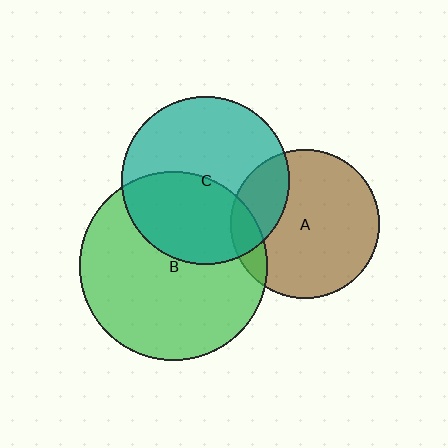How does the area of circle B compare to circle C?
Approximately 1.3 times.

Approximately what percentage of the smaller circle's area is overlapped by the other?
Approximately 10%.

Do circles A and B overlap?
Yes.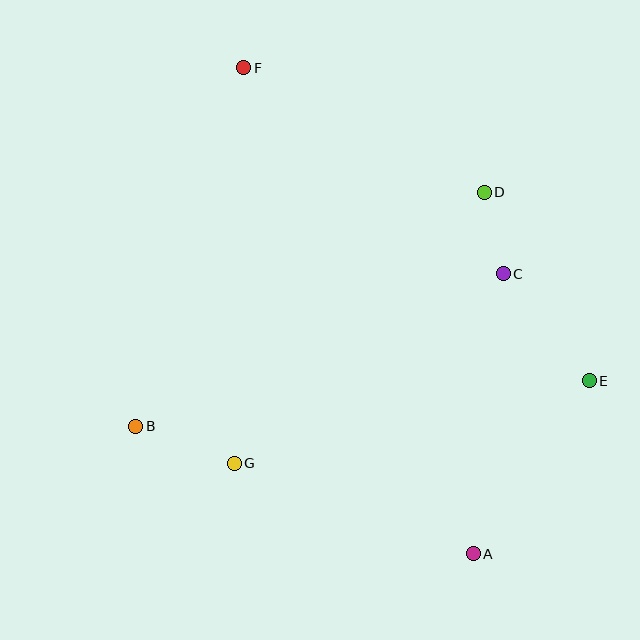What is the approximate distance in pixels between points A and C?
The distance between A and C is approximately 282 pixels.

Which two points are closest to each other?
Points C and D are closest to each other.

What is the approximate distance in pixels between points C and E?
The distance between C and E is approximately 137 pixels.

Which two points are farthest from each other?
Points A and F are farthest from each other.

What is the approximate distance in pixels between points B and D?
The distance between B and D is approximately 420 pixels.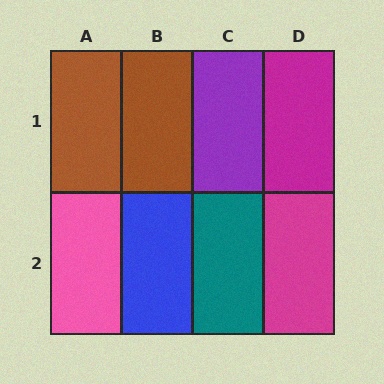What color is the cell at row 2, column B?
Blue.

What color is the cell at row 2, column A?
Pink.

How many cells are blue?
1 cell is blue.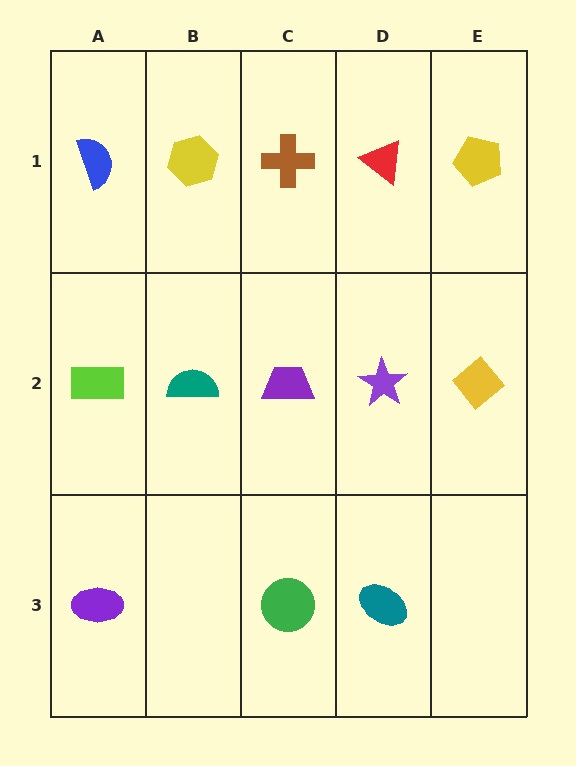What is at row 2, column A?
A lime rectangle.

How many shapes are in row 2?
5 shapes.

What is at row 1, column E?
A yellow pentagon.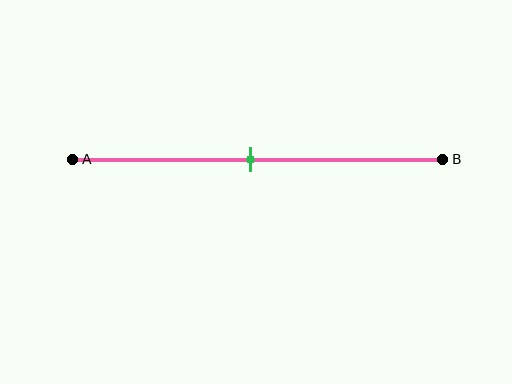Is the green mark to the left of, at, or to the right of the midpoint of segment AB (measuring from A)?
The green mark is approximately at the midpoint of segment AB.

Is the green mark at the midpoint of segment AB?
Yes, the mark is approximately at the midpoint.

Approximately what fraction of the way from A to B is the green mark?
The green mark is approximately 50% of the way from A to B.